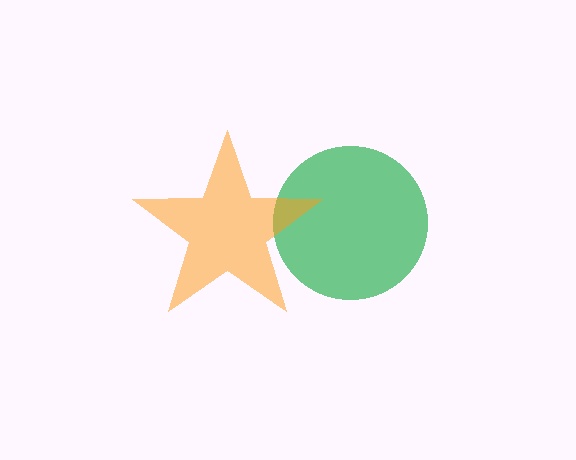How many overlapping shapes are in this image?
There are 2 overlapping shapes in the image.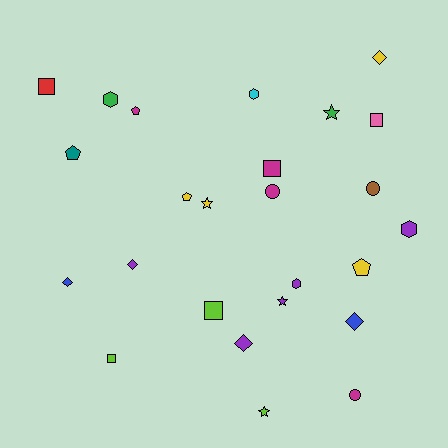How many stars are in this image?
There are 4 stars.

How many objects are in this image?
There are 25 objects.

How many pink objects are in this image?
There is 1 pink object.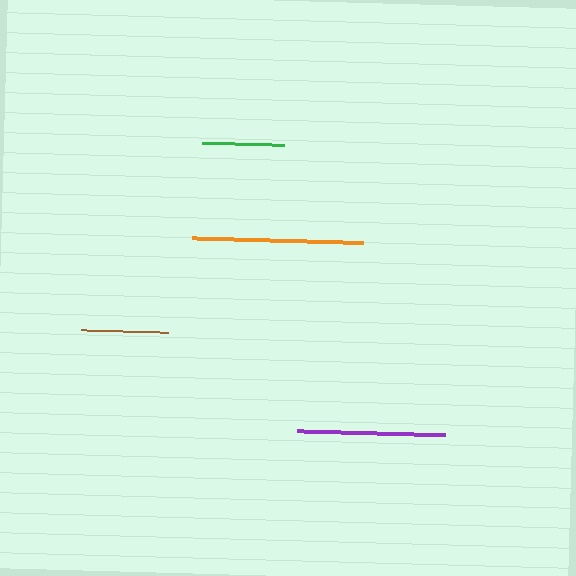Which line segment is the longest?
The orange line is the longest at approximately 170 pixels.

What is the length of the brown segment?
The brown segment is approximately 87 pixels long.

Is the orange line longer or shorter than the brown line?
The orange line is longer than the brown line.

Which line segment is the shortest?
The green line is the shortest at approximately 82 pixels.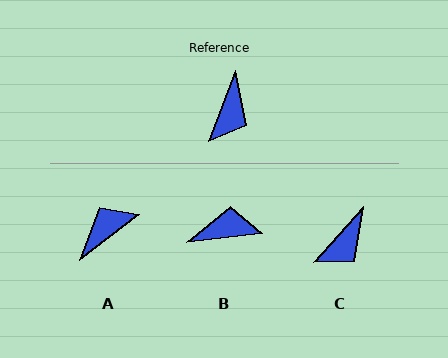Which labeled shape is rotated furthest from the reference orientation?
A, about 147 degrees away.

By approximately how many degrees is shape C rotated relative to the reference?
Approximately 21 degrees clockwise.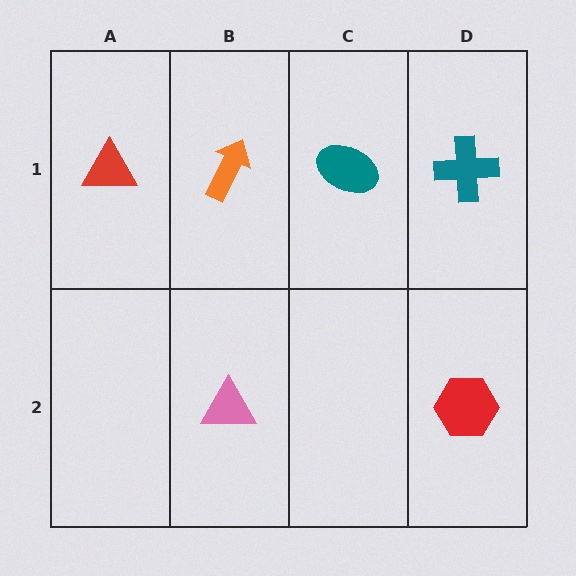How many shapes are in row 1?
4 shapes.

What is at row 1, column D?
A teal cross.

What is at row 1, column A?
A red triangle.